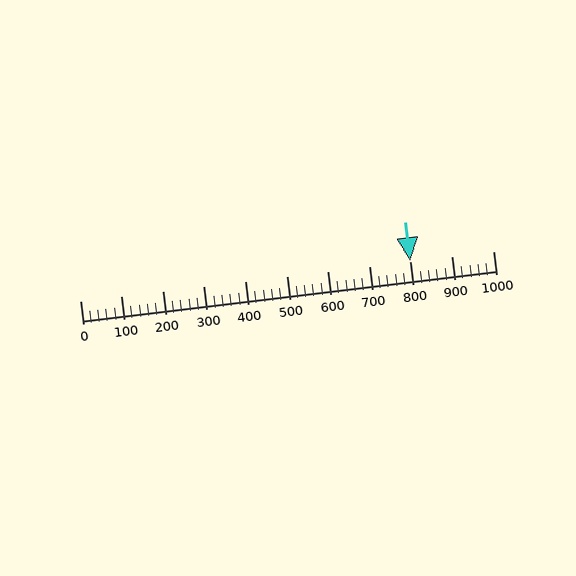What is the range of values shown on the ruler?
The ruler shows values from 0 to 1000.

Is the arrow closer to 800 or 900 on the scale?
The arrow is closer to 800.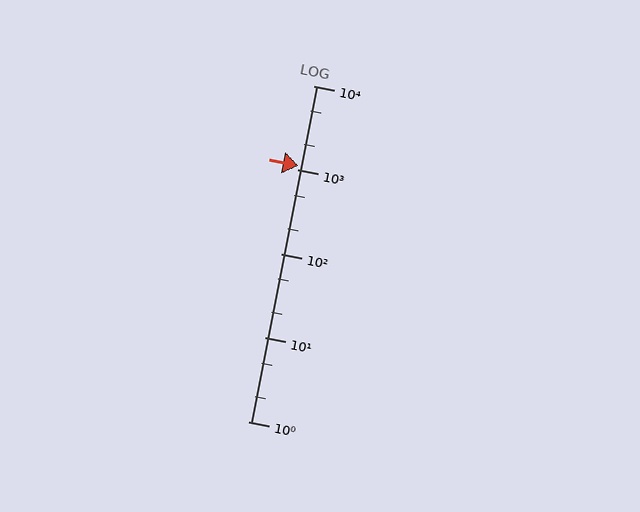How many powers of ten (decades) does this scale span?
The scale spans 4 decades, from 1 to 10000.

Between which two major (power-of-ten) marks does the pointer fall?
The pointer is between 1000 and 10000.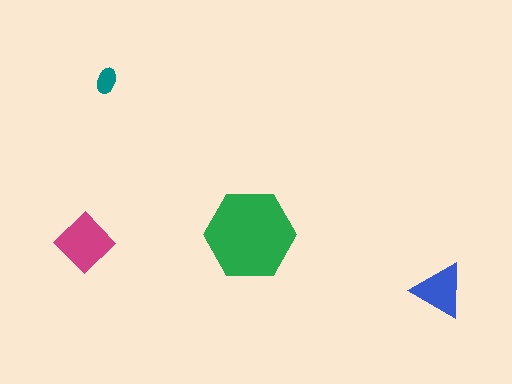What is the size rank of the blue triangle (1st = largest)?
3rd.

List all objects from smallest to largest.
The teal ellipse, the blue triangle, the magenta diamond, the green hexagon.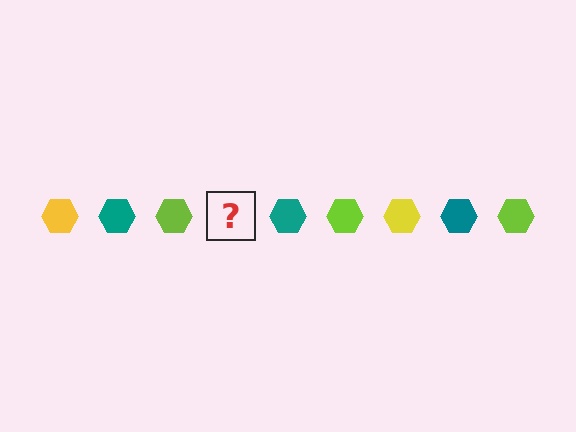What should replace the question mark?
The question mark should be replaced with a yellow hexagon.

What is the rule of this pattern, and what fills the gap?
The rule is that the pattern cycles through yellow, teal, lime hexagons. The gap should be filled with a yellow hexagon.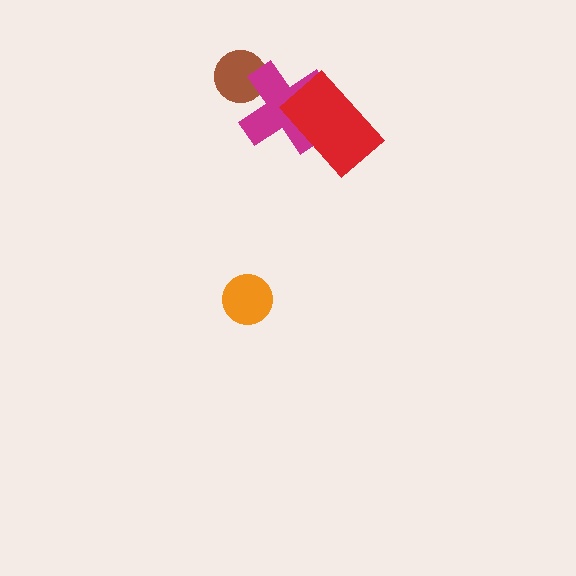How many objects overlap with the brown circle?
1 object overlaps with the brown circle.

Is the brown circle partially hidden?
Yes, it is partially covered by another shape.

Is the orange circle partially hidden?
No, no other shape covers it.